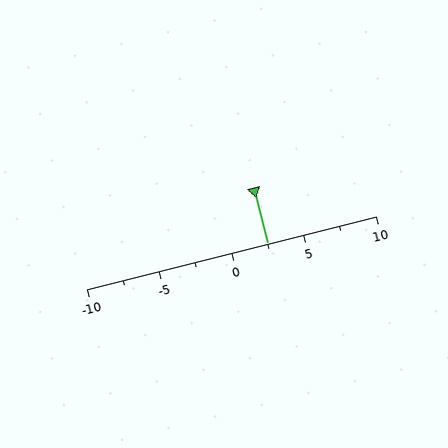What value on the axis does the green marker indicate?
The marker indicates approximately 2.5.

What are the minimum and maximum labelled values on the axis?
The axis runs from -10 to 10.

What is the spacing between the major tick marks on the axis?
The major ticks are spaced 5 apart.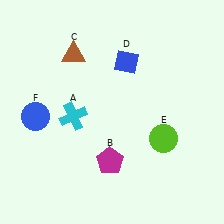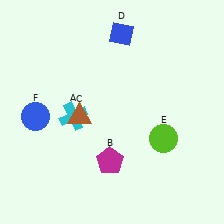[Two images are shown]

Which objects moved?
The objects that moved are: the brown triangle (C), the blue diamond (D).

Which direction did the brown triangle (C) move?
The brown triangle (C) moved down.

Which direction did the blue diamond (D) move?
The blue diamond (D) moved up.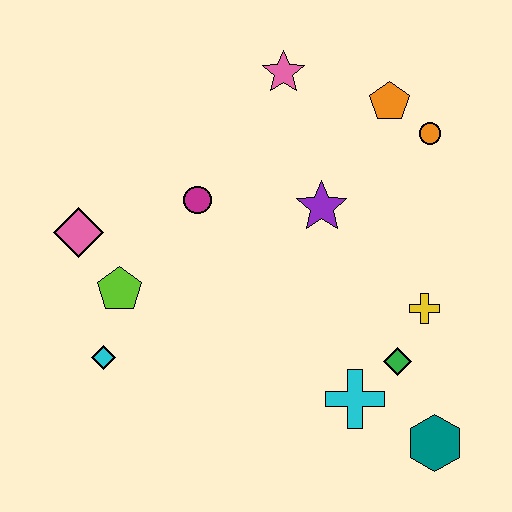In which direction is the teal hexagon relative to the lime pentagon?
The teal hexagon is to the right of the lime pentagon.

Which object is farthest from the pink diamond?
The teal hexagon is farthest from the pink diamond.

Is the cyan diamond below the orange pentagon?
Yes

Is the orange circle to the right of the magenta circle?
Yes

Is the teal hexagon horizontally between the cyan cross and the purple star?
No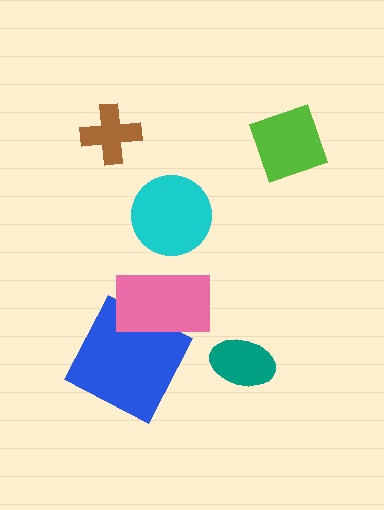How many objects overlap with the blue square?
1 object overlaps with the blue square.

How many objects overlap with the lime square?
0 objects overlap with the lime square.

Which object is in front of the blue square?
The pink rectangle is in front of the blue square.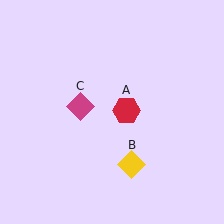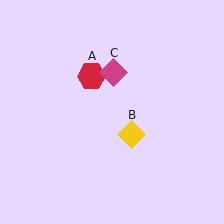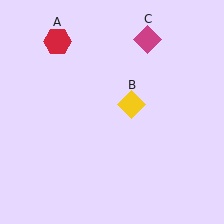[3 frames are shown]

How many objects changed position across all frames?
3 objects changed position: red hexagon (object A), yellow diamond (object B), magenta diamond (object C).